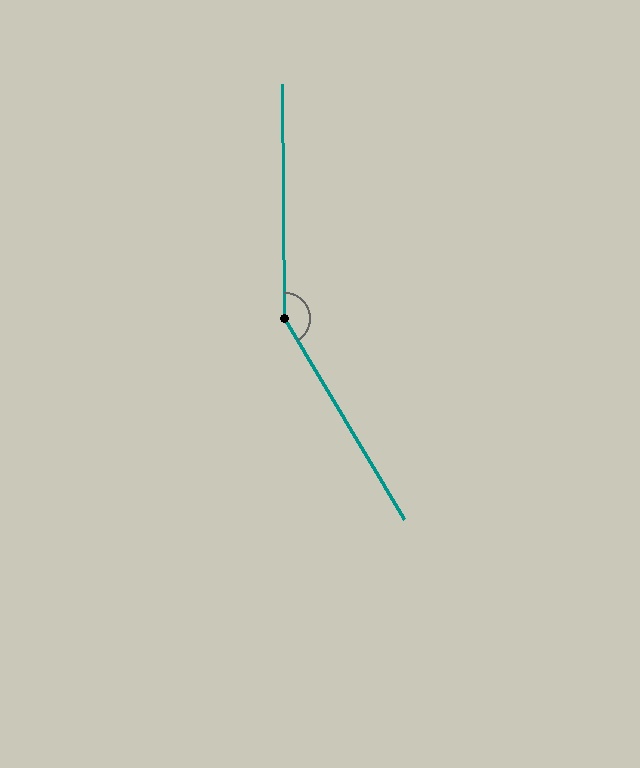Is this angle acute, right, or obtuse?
It is obtuse.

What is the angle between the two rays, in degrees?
Approximately 150 degrees.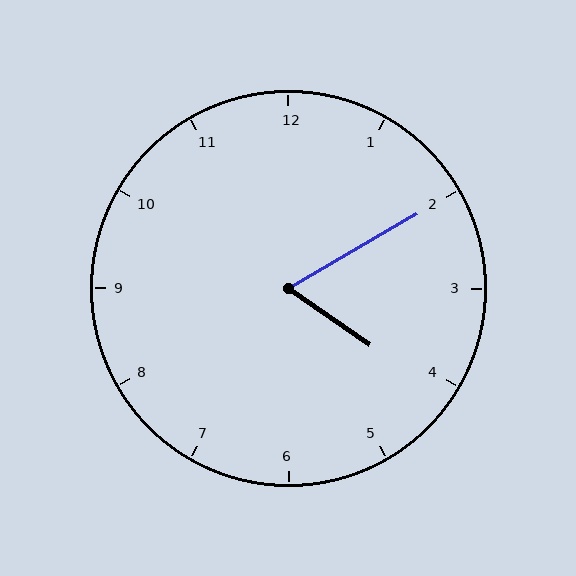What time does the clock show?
4:10.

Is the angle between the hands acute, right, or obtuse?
It is acute.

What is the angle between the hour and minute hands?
Approximately 65 degrees.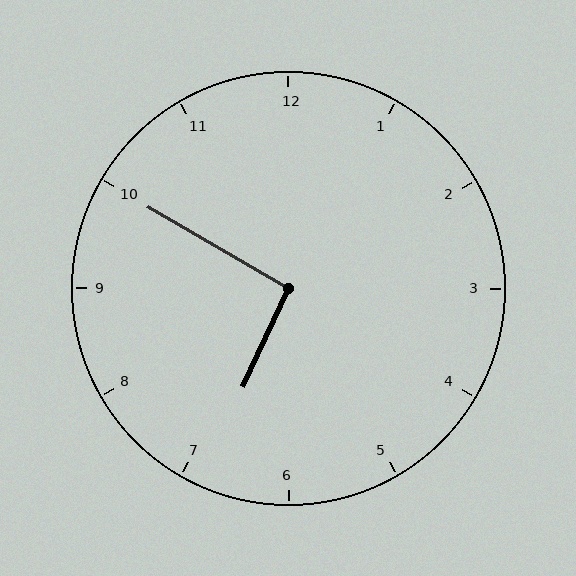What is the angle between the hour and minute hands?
Approximately 95 degrees.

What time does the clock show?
6:50.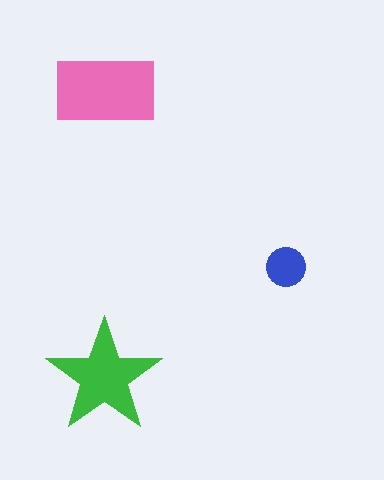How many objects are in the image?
There are 3 objects in the image.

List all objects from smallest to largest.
The blue circle, the green star, the pink rectangle.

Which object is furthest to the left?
The green star is leftmost.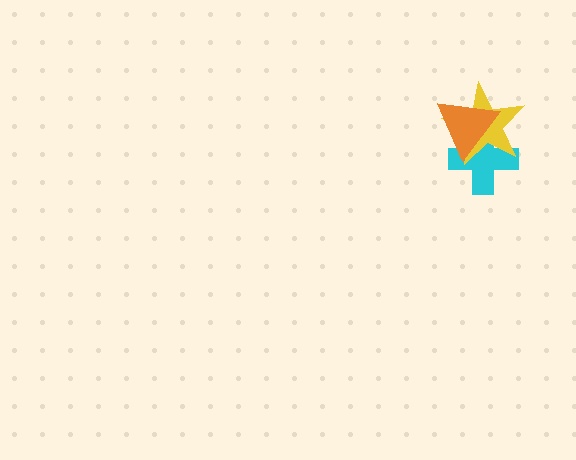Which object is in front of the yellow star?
The orange triangle is in front of the yellow star.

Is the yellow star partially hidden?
Yes, it is partially covered by another shape.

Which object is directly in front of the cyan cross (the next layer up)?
The yellow star is directly in front of the cyan cross.